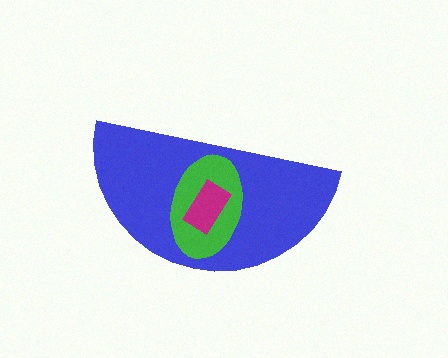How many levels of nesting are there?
3.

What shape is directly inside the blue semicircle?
The green ellipse.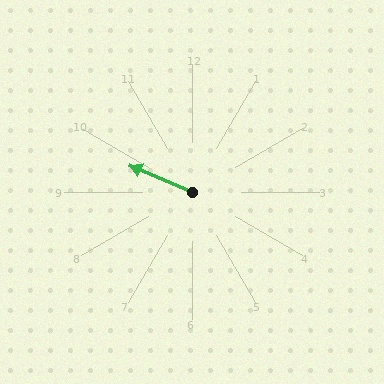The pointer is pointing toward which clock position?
Roughly 10 o'clock.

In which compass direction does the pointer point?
Northwest.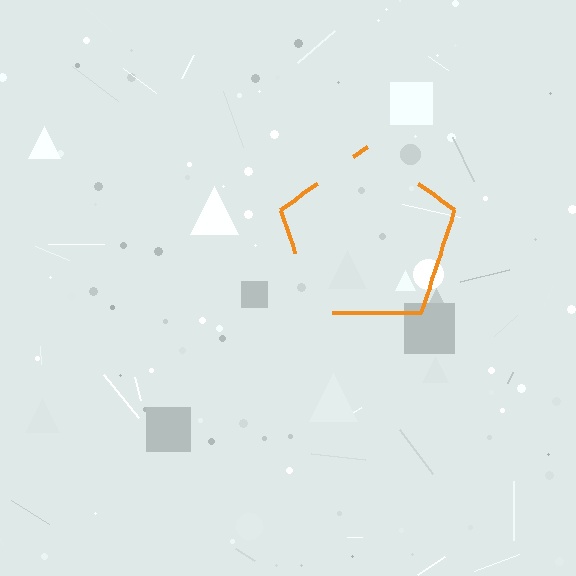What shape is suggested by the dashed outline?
The dashed outline suggests a pentagon.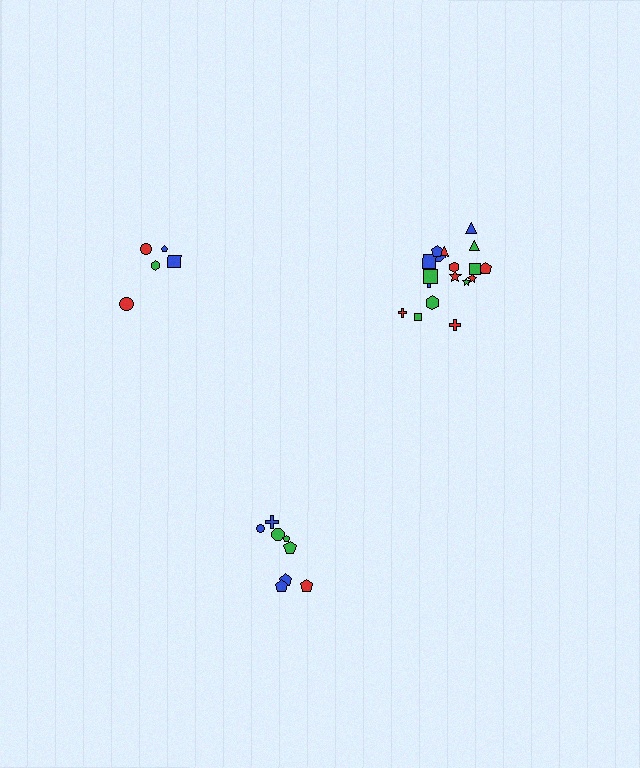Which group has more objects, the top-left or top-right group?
The top-right group.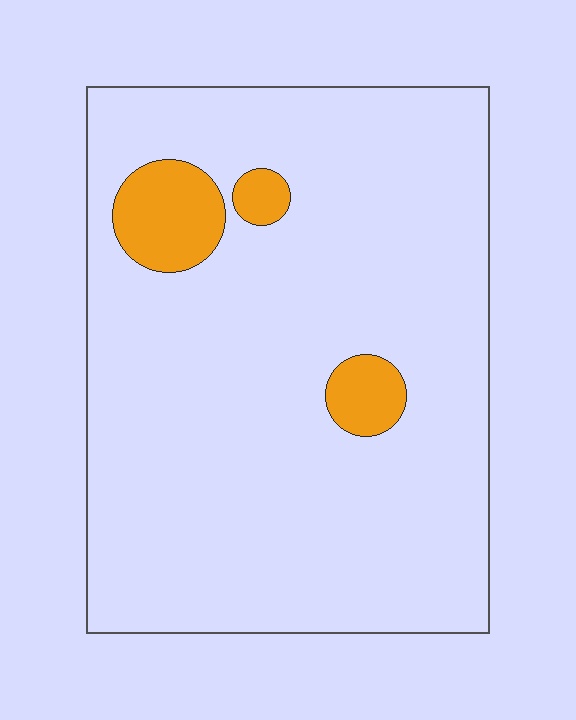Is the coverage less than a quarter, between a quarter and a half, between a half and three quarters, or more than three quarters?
Less than a quarter.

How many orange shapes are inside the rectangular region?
3.